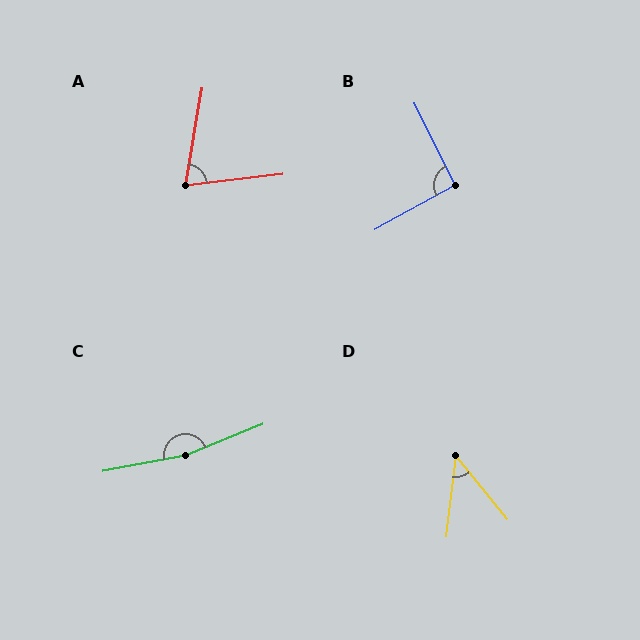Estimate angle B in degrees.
Approximately 93 degrees.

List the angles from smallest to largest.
D (46°), A (74°), B (93°), C (169°).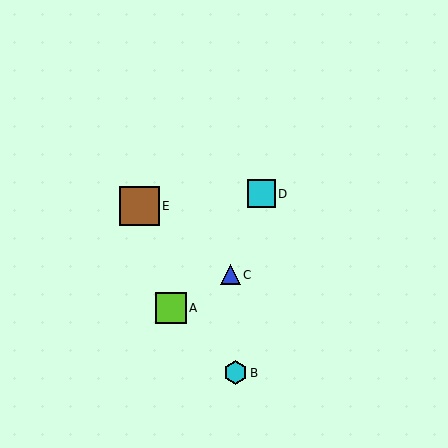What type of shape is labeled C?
Shape C is a blue triangle.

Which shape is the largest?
The brown square (labeled E) is the largest.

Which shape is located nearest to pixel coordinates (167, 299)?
The lime square (labeled A) at (171, 308) is nearest to that location.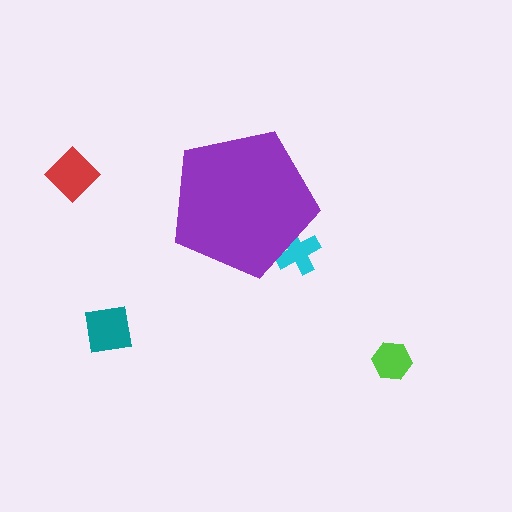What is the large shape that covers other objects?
A purple pentagon.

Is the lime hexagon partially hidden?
No, the lime hexagon is fully visible.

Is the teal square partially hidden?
No, the teal square is fully visible.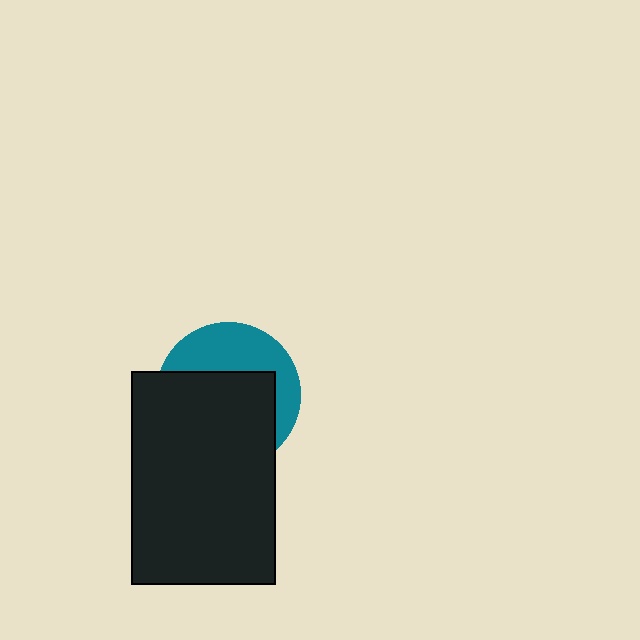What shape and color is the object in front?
The object in front is a black rectangle.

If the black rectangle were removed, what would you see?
You would see the complete teal circle.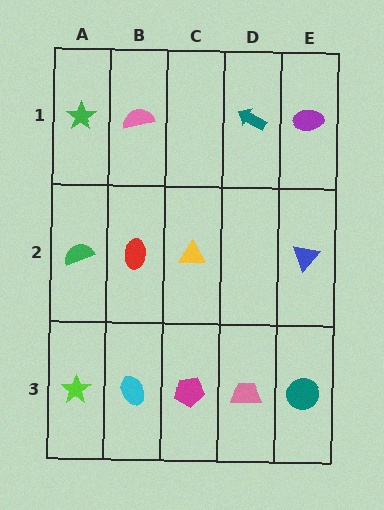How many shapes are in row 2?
4 shapes.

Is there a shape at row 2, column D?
No, that cell is empty.